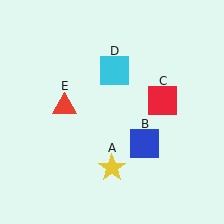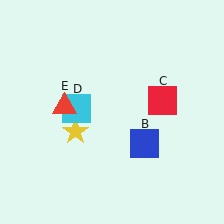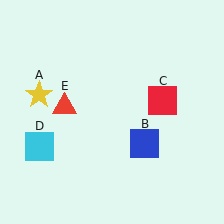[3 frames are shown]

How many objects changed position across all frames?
2 objects changed position: yellow star (object A), cyan square (object D).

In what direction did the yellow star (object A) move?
The yellow star (object A) moved up and to the left.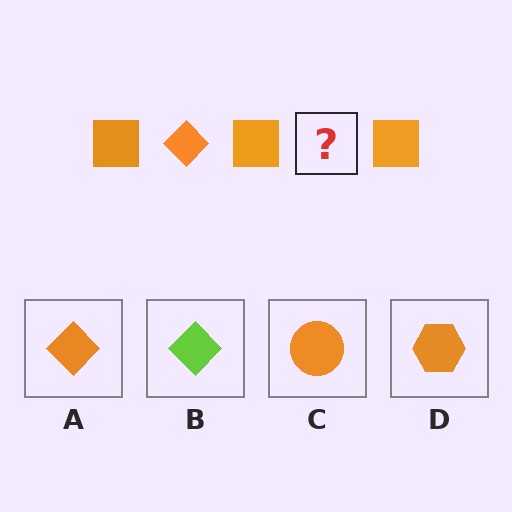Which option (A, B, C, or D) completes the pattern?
A.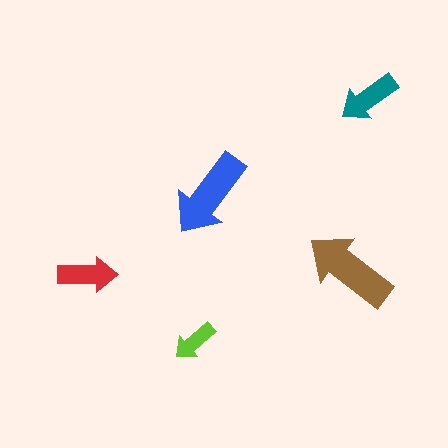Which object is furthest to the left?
The red arrow is leftmost.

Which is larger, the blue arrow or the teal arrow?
The blue one.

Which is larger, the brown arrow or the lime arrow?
The brown one.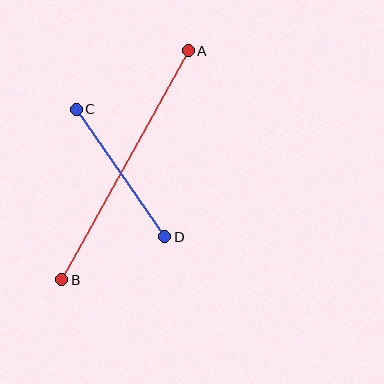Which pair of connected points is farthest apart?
Points A and B are farthest apart.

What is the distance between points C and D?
The distance is approximately 155 pixels.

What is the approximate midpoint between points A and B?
The midpoint is at approximately (125, 165) pixels.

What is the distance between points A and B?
The distance is approximately 262 pixels.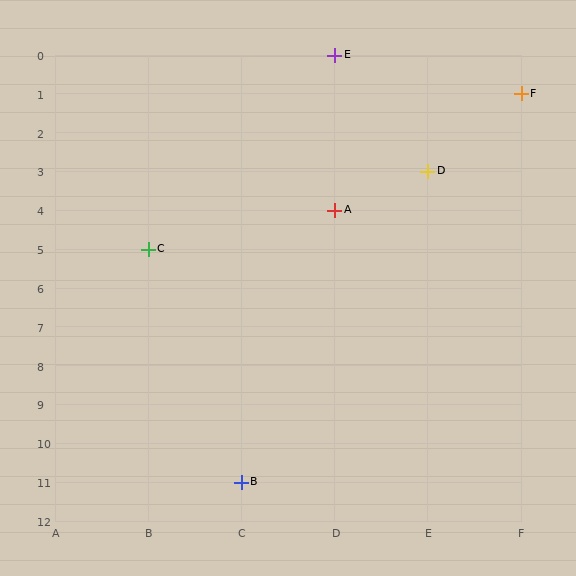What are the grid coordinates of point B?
Point B is at grid coordinates (C, 11).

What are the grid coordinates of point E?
Point E is at grid coordinates (D, 0).